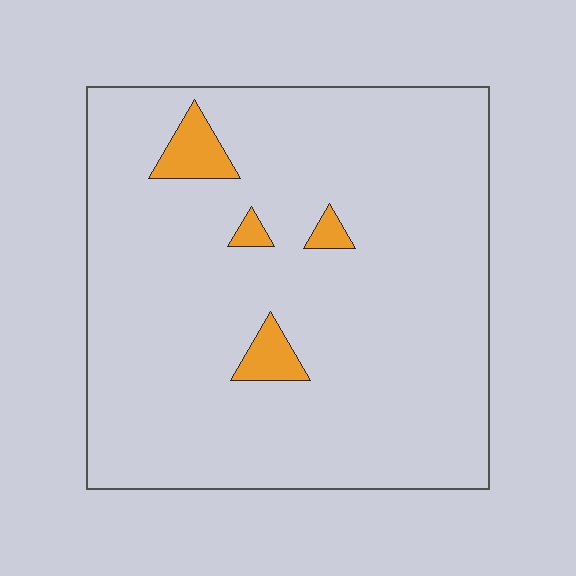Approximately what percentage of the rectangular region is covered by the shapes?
Approximately 5%.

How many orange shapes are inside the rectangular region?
4.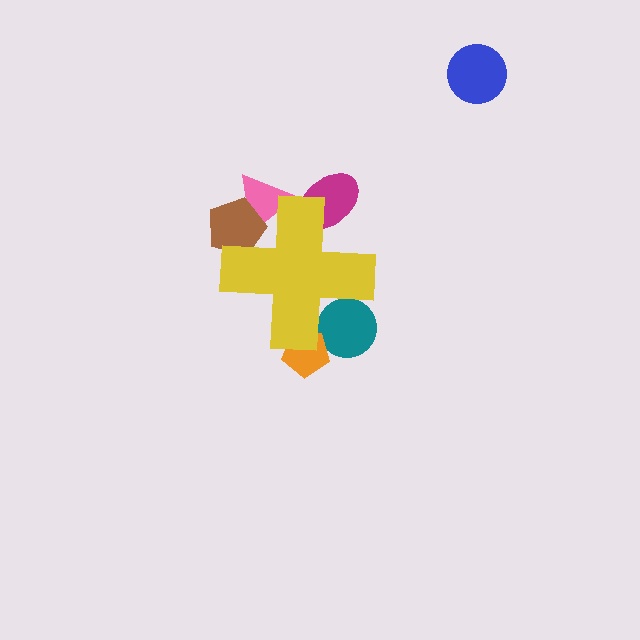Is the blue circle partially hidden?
No, the blue circle is fully visible.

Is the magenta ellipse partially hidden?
Yes, the magenta ellipse is partially hidden behind the yellow cross.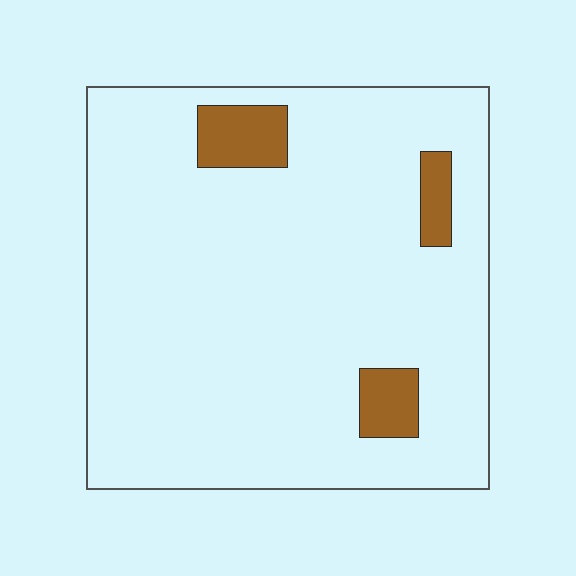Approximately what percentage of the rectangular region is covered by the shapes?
Approximately 10%.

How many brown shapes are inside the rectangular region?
3.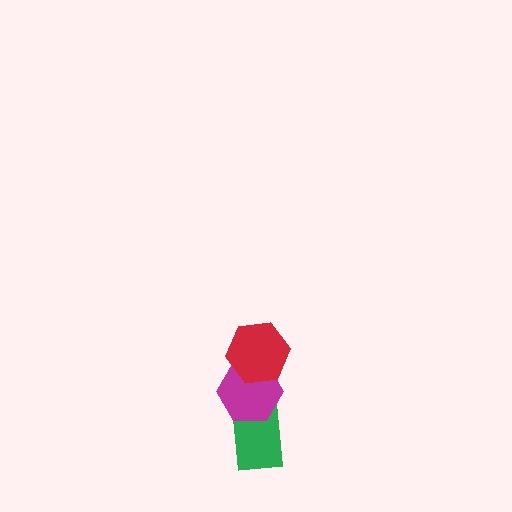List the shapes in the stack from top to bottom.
From top to bottom: the red hexagon, the magenta hexagon, the green rectangle.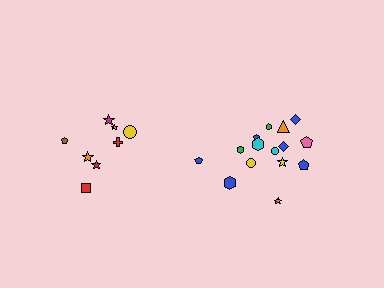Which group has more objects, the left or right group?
The right group.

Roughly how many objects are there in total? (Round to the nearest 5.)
Roughly 25 objects in total.